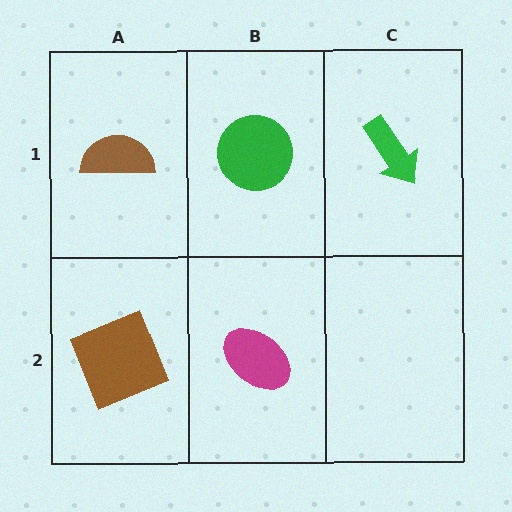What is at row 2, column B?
A magenta ellipse.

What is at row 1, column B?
A green circle.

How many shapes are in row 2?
2 shapes.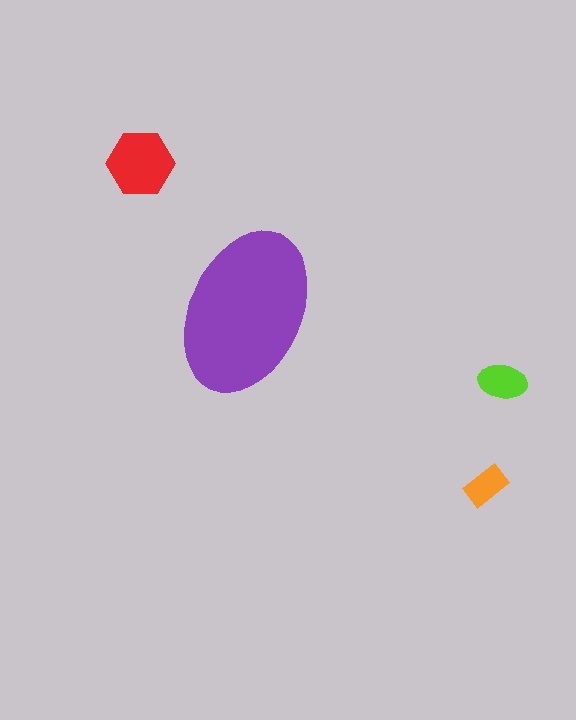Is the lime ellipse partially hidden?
No, the lime ellipse is fully visible.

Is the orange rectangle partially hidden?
No, the orange rectangle is fully visible.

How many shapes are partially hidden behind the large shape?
0 shapes are partially hidden.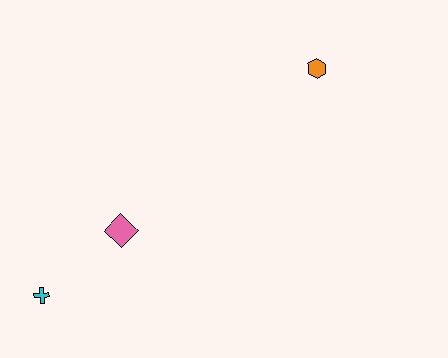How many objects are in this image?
There are 3 objects.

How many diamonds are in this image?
There is 1 diamond.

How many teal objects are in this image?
There are no teal objects.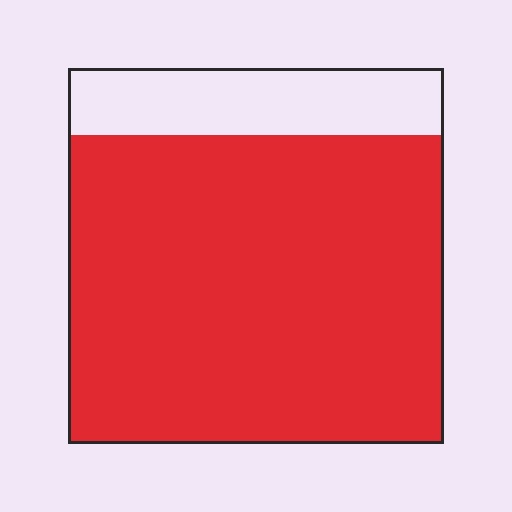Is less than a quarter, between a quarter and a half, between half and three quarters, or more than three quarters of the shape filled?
More than three quarters.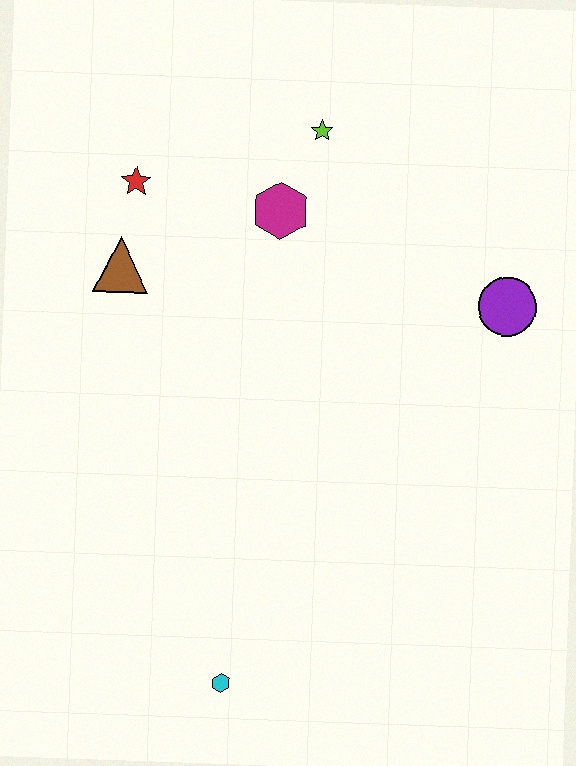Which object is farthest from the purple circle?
The cyan hexagon is farthest from the purple circle.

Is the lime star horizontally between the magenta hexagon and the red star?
No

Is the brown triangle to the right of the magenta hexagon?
No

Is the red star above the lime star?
No